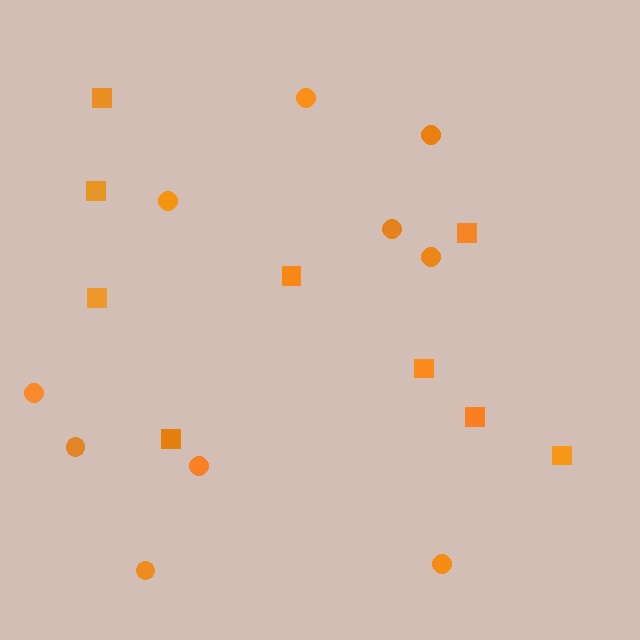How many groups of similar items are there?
There are 2 groups: one group of squares (9) and one group of circles (10).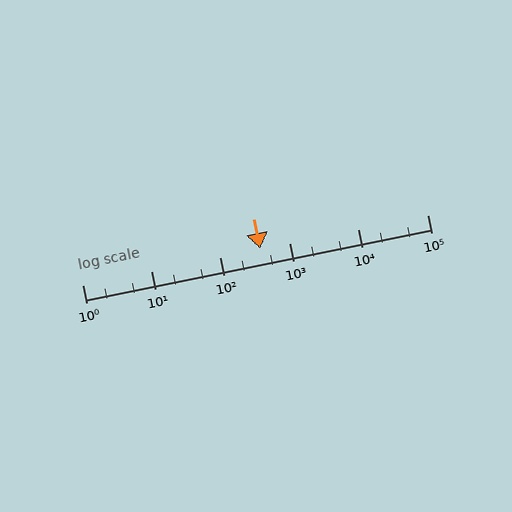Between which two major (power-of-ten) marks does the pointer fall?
The pointer is between 100 and 1000.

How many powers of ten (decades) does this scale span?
The scale spans 5 decades, from 1 to 100000.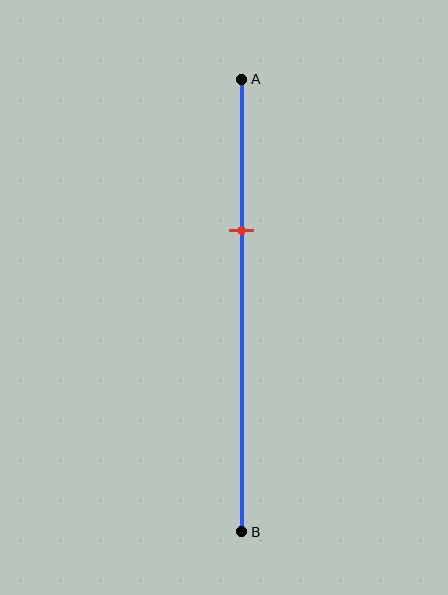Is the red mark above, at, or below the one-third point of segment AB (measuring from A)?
The red mark is approximately at the one-third point of segment AB.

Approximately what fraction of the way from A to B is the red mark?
The red mark is approximately 35% of the way from A to B.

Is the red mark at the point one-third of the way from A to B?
Yes, the mark is approximately at the one-third point.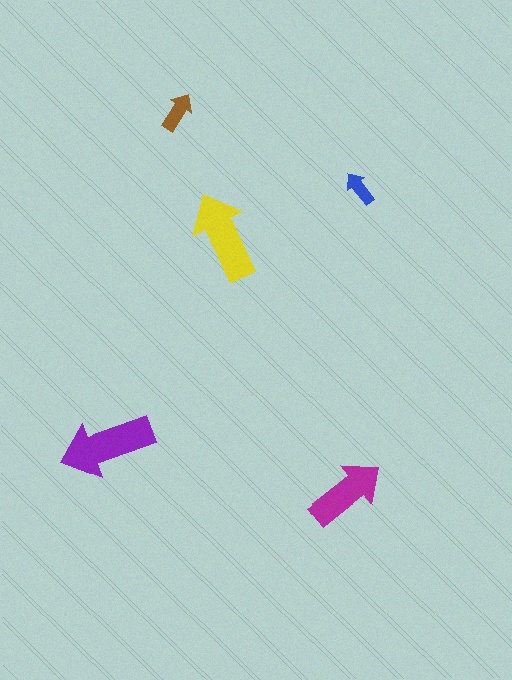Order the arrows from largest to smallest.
the purple one, the yellow one, the magenta one, the brown one, the blue one.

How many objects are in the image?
There are 5 objects in the image.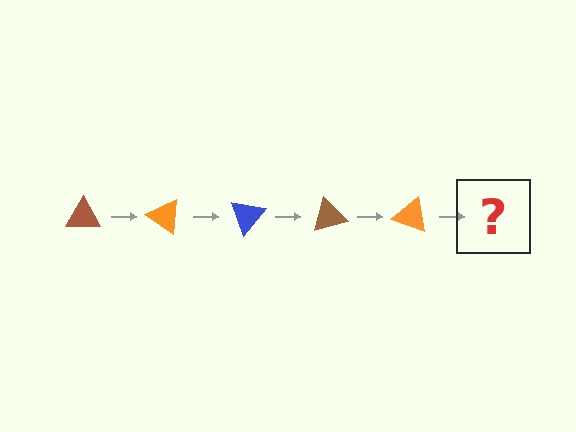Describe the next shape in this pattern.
It should be a blue triangle, rotated 175 degrees from the start.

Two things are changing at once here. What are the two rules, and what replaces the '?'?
The two rules are that it rotates 35 degrees each step and the color cycles through brown, orange, and blue. The '?' should be a blue triangle, rotated 175 degrees from the start.